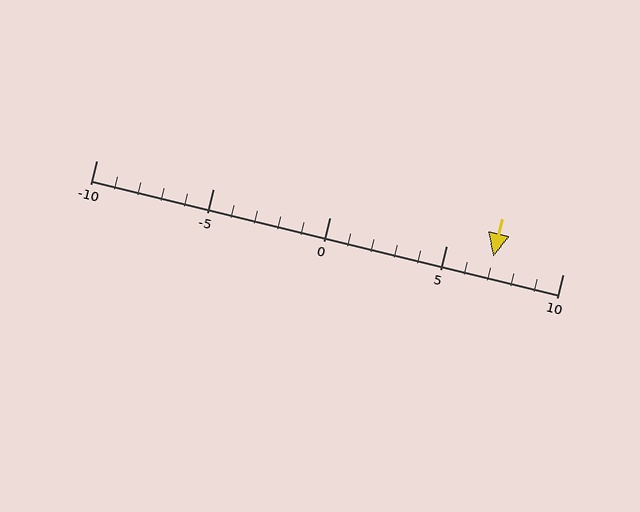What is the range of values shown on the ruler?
The ruler shows values from -10 to 10.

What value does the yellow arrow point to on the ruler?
The yellow arrow points to approximately 7.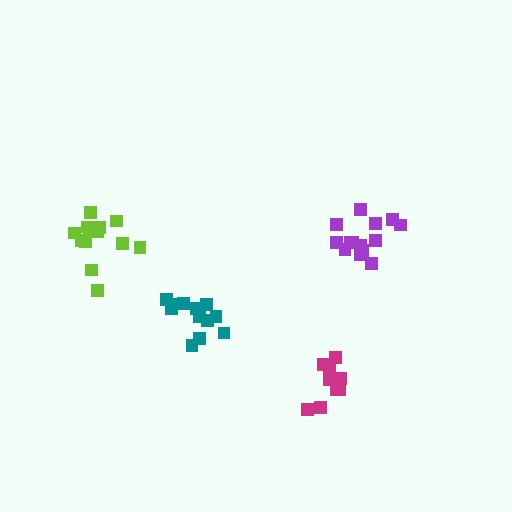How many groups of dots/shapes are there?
There are 4 groups.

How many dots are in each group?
Group 1: 12 dots, Group 2: 14 dots, Group 3: 9 dots, Group 4: 13 dots (48 total).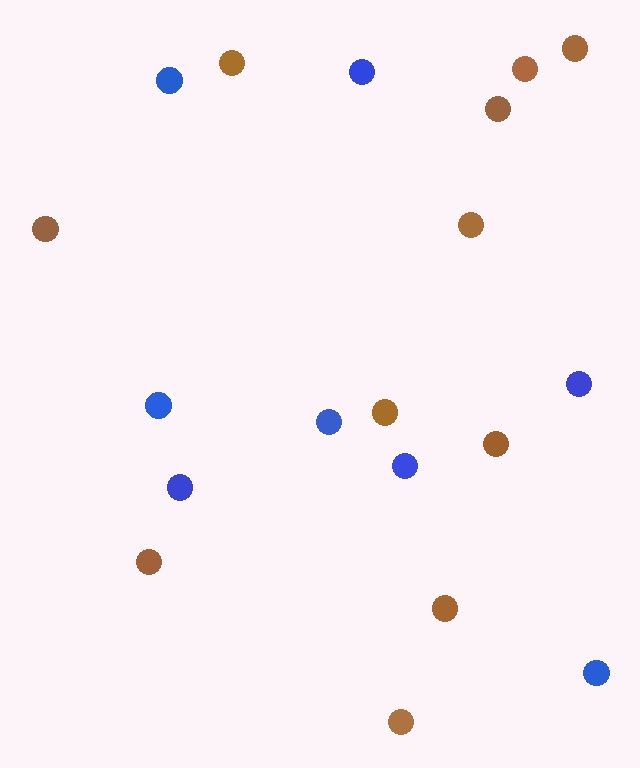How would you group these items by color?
There are 2 groups: one group of blue circles (8) and one group of brown circles (11).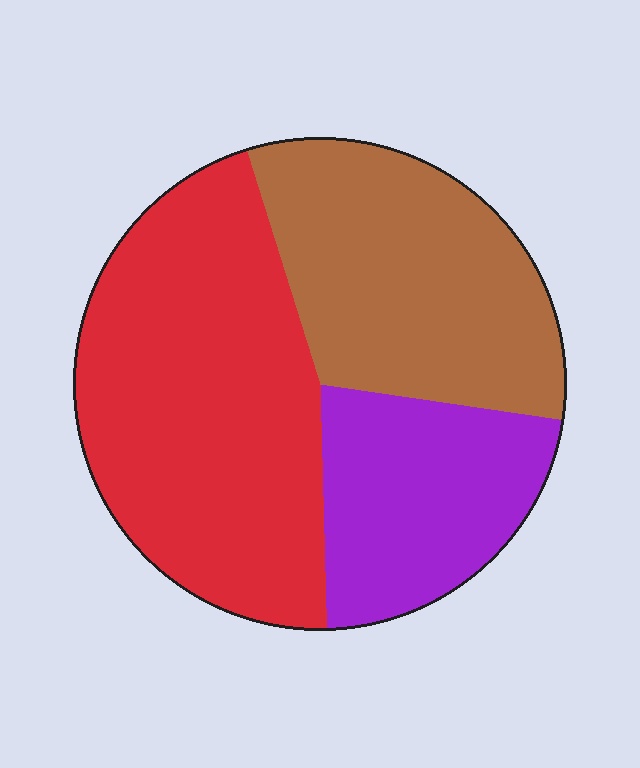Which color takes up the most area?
Red, at roughly 45%.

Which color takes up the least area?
Purple, at roughly 20%.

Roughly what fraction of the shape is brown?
Brown covers roughly 30% of the shape.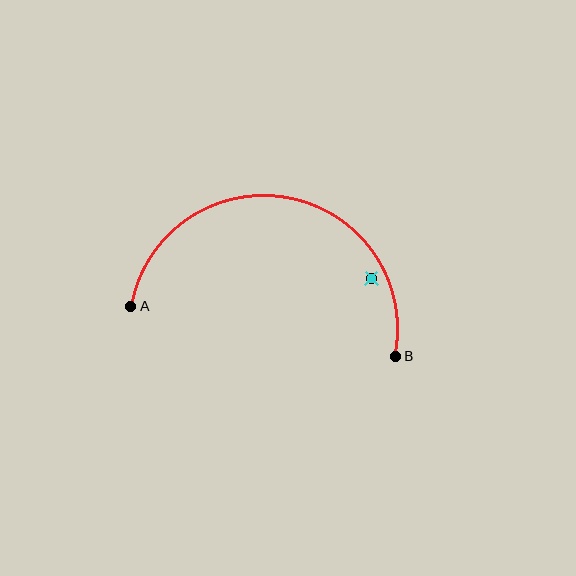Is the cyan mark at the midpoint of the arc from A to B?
No — the cyan mark does not lie on the arc at all. It sits slightly inside the curve.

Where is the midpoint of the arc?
The arc midpoint is the point on the curve farthest from the straight line joining A and B. It sits above that line.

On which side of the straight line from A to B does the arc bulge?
The arc bulges above the straight line connecting A and B.